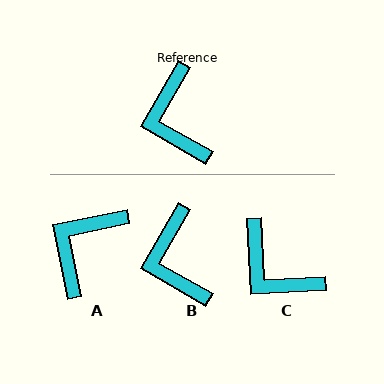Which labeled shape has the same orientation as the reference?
B.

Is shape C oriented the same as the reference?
No, it is off by about 33 degrees.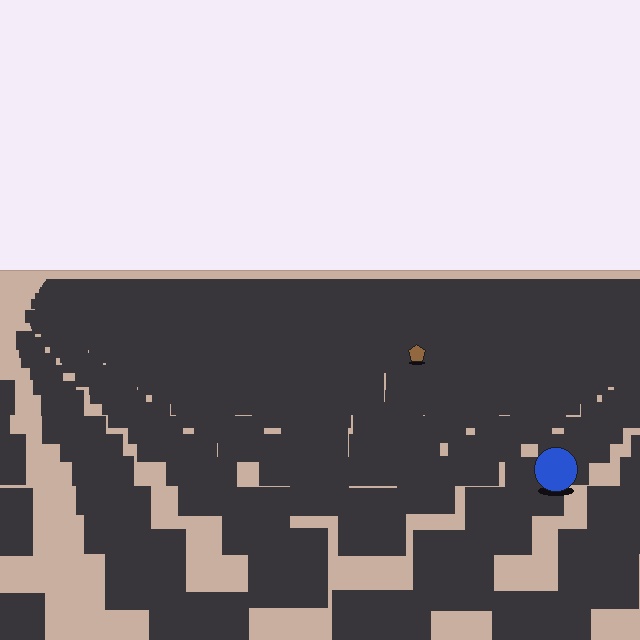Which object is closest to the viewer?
The blue circle is closest. The texture marks near it are larger and more spread out.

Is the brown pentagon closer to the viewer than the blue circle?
No. The blue circle is closer — you can tell from the texture gradient: the ground texture is coarser near it.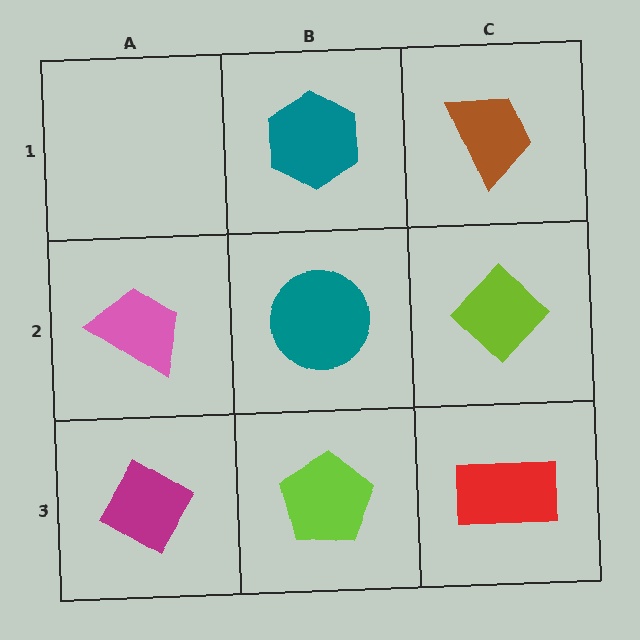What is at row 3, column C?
A red rectangle.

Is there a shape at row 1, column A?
No, that cell is empty.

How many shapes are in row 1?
2 shapes.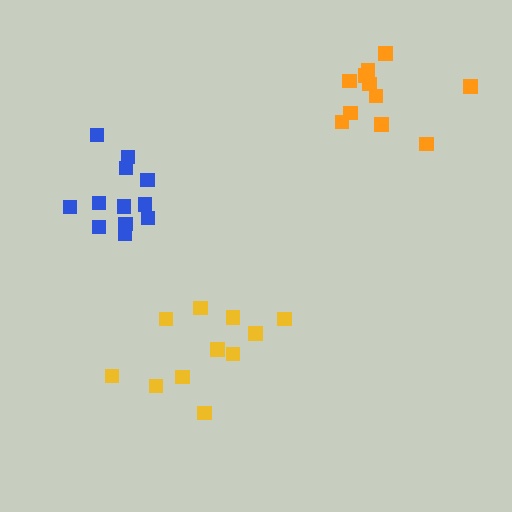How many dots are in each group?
Group 1: 12 dots, Group 2: 11 dots, Group 3: 11 dots (34 total).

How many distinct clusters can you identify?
There are 3 distinct clusters.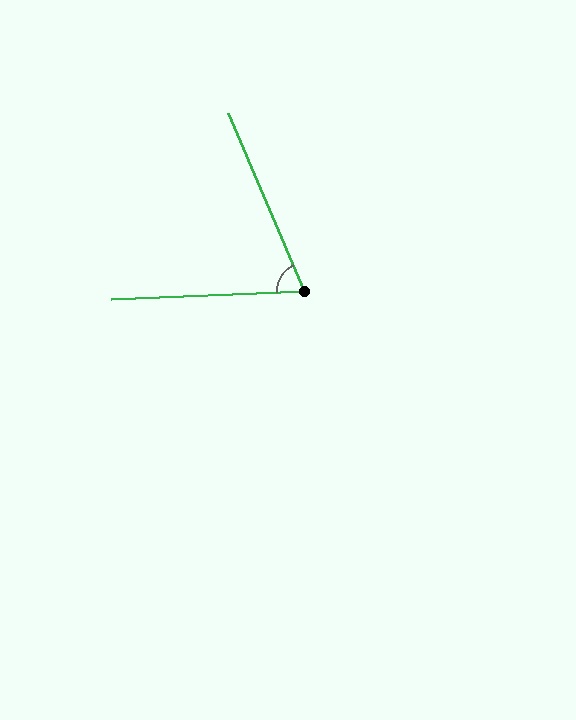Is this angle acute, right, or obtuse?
It is acute.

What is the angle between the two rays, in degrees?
Approximately 69 degrees.